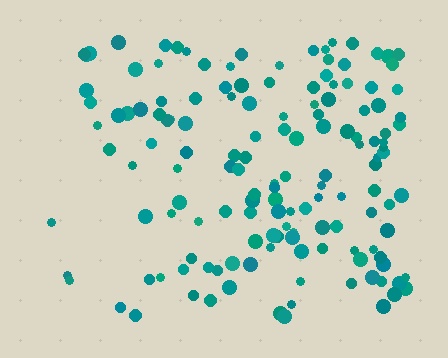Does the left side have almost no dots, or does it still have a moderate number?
Still a moderate number, just noticeably fewer than the right.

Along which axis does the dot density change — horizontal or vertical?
Horizontal.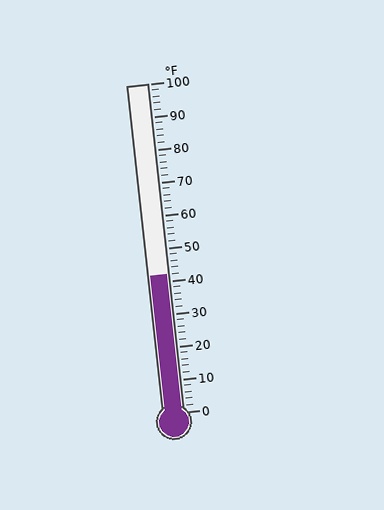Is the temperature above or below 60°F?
The temperature is below 60°F.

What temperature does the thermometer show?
The thermometer shows approximately 42°F.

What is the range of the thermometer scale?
The thermometer scale ranges from 0°F to 100°F.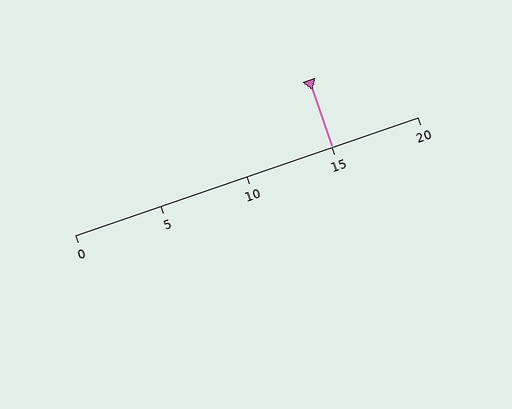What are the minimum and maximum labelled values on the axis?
The axis runs from 0 to 20.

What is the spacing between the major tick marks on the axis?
The major ticks are spaced 5 apart.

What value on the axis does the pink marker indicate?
The marker indicates approximately 15.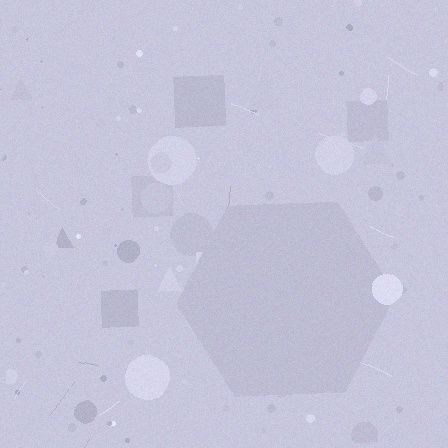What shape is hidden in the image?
A hexagon is hidden in the image.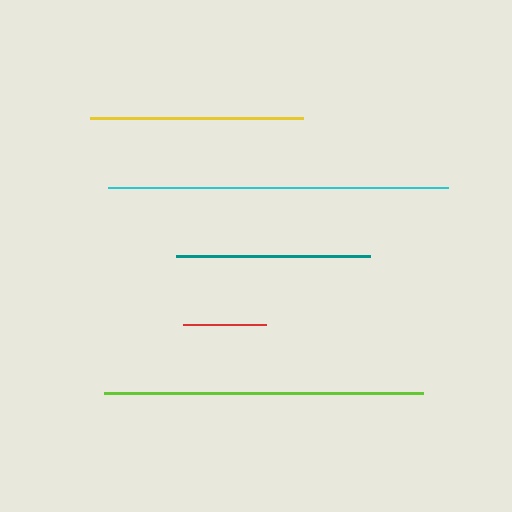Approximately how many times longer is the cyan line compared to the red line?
The cyan line is approximately 4.1 times the length of the red line.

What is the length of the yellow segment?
The yellow segment is approximately 214 pixels long.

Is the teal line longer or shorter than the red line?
The teal line is longer than the red line.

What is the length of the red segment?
The red segment is approximately 83 pixels long.